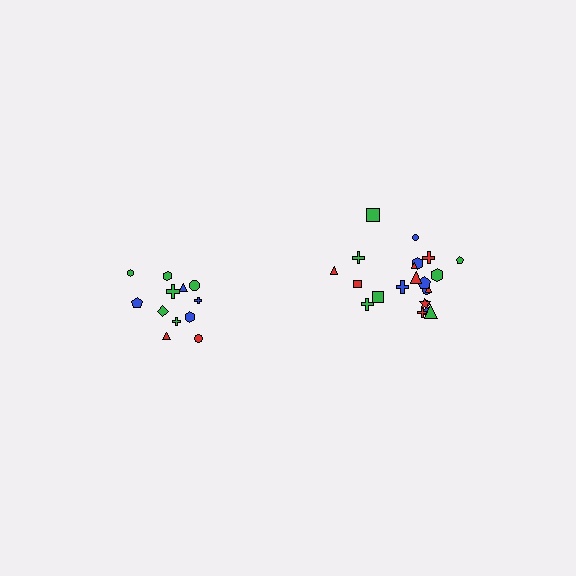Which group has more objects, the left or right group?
The right group.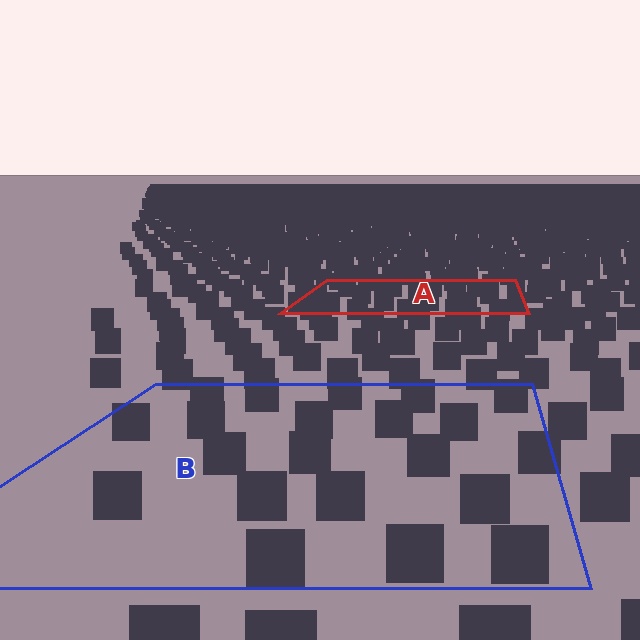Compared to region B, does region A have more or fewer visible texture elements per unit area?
Region A has more texture elements per unit area — they are packed more densely because it is farther away.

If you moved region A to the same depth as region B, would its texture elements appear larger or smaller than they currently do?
They would appear larger. At a closer depth, the same texture elements are projected at a bigger on-screen size.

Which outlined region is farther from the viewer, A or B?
Region A is farther from the viewer — the texture elements inside it appear smaller and more densely packed.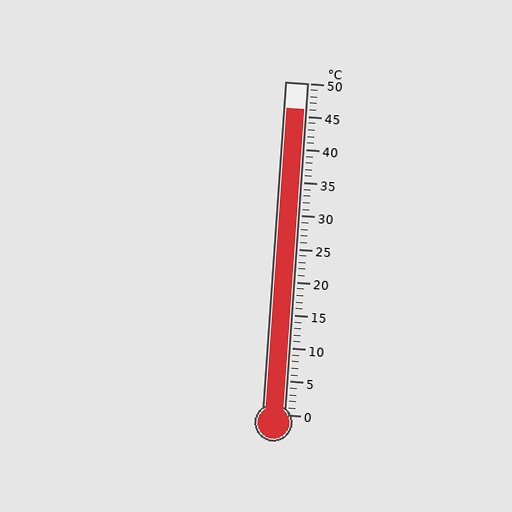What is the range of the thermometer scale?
The thermometer scale ranges from 0°C to 50°C.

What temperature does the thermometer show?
The thermometer shows approximately 46°C.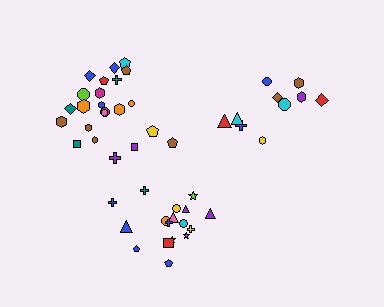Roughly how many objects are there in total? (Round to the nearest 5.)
Roughly 50 objects in total.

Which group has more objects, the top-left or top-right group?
The top-left group.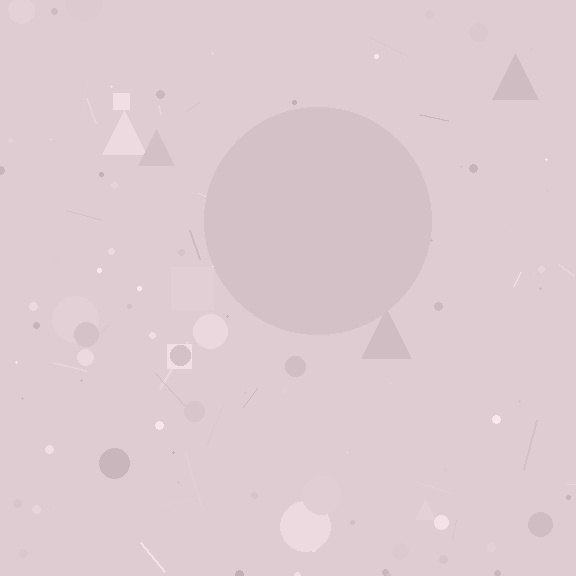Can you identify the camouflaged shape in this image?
The camouflaged shape is a circle.